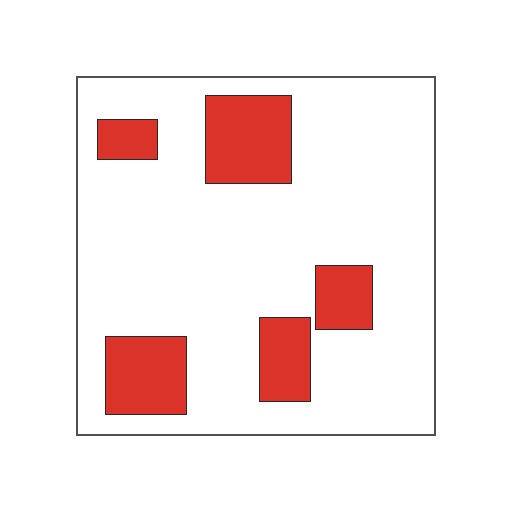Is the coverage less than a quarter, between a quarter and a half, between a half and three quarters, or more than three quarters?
Less than a quarter.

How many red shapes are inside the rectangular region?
5.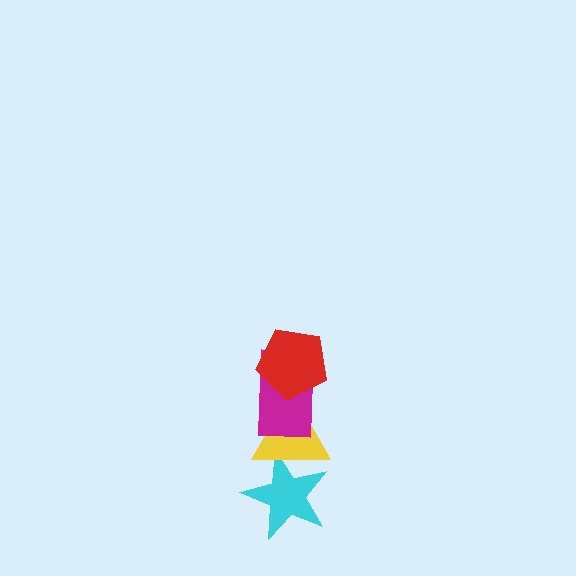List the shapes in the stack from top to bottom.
From top to bottom: the red pentagon, the magenta rectangle, the yellow triangle, the cyan star.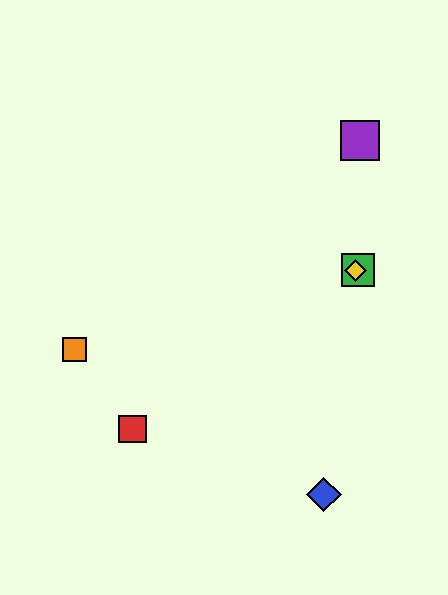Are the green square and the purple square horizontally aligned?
No, the green square is at y≈270 and the purple square is at y≈140.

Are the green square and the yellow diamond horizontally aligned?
Yes, both are at y≈270.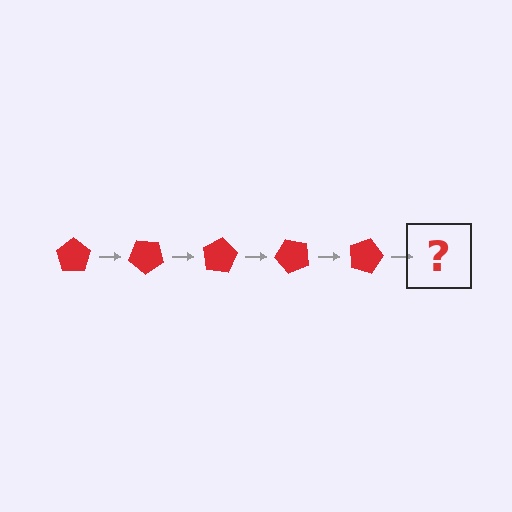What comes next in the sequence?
The next element should be a red pentagon rotated 200 degrees.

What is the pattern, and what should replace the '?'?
The pattern is that the pentagon rotates 40 degrees each step. The '?' should be a red pentagon rotated 200 degrees.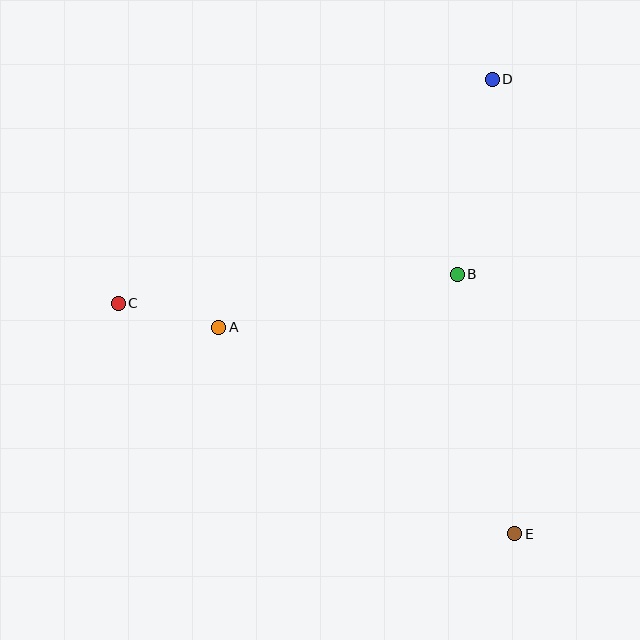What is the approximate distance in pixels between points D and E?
The distance between D and E is approximately 455 pixels.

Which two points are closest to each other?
Points A and C are closest to each other.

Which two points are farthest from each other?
Points C and E are farthest from each other.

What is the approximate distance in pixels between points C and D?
The distance between C and D is approximately 436 pixels.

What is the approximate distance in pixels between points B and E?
The distance between B and E is approximately 266 pixels.